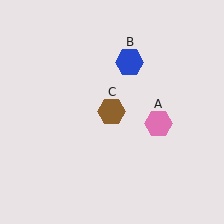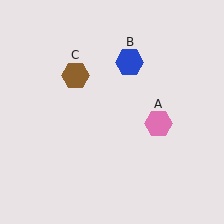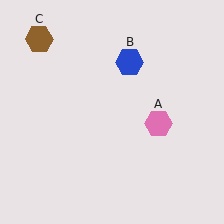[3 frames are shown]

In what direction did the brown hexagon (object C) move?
The brown hexagon (object C) moved up and to the left.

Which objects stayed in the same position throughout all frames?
Pink hexagon (object A) and blue hexagon (object B) remained stationary.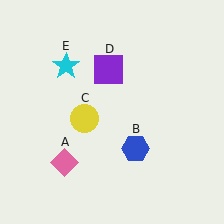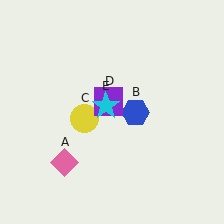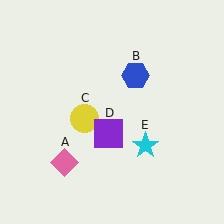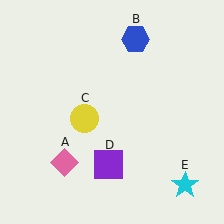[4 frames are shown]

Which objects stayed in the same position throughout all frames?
Pink diamond (object A) and yellow circle (object C) remained stationary.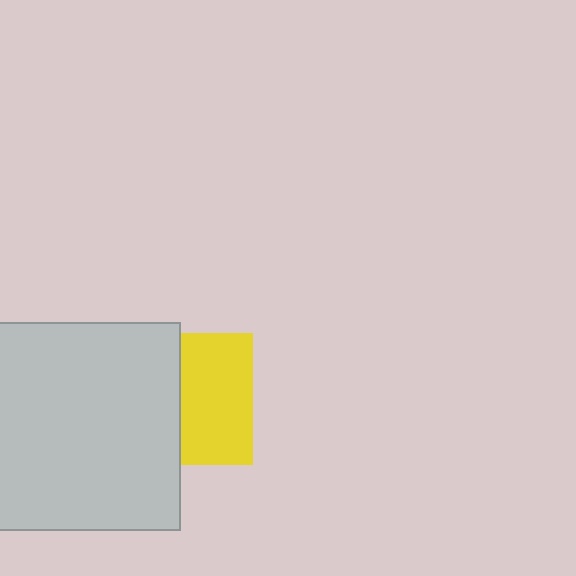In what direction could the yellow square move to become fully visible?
The yellow square could move right. That would shift it out from behind the light gray rectangle entirely.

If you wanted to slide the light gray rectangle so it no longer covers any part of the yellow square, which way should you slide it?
Slide it left — that is the most direct way to separate the two shapes.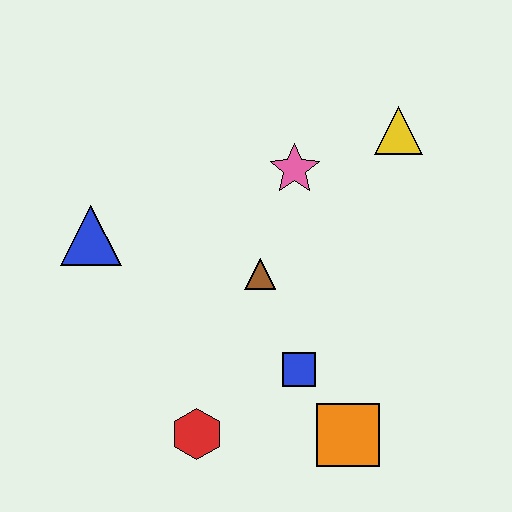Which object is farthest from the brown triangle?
The yellow triangle is farthest from the brown triangle.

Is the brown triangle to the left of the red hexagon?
No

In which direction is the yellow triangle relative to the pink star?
The yellow triangle is to the right of the pink star.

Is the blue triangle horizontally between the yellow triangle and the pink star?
No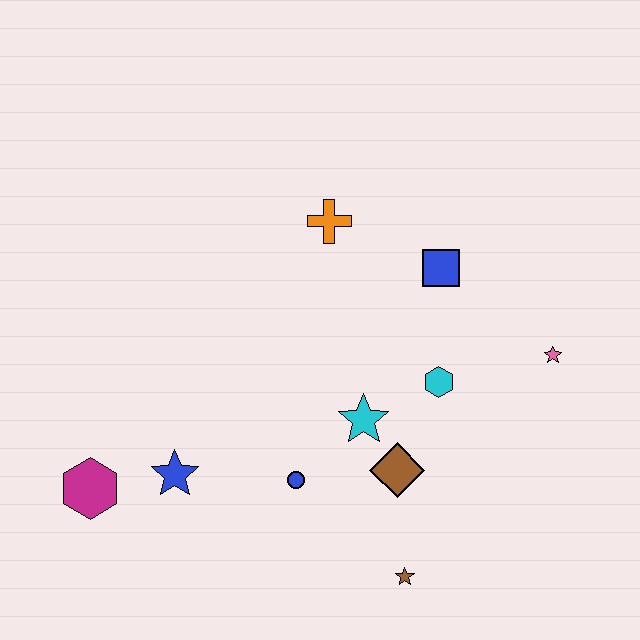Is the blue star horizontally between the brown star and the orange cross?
No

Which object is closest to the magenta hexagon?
The blue star is closest to the magenta hexagon.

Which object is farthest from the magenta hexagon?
The pink star is farthest from the magenta hexagon.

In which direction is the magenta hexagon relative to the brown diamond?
The magenta hexagon is to the left of the brown diamond.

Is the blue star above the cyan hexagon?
No